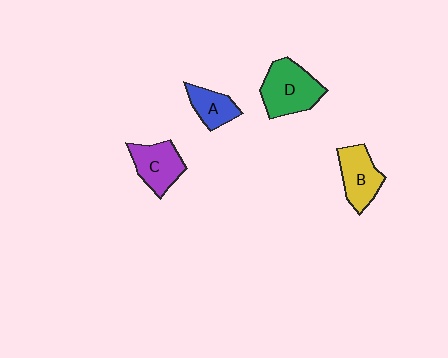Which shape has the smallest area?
Shape A (blue).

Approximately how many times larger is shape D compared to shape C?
Approximately 1.3 times.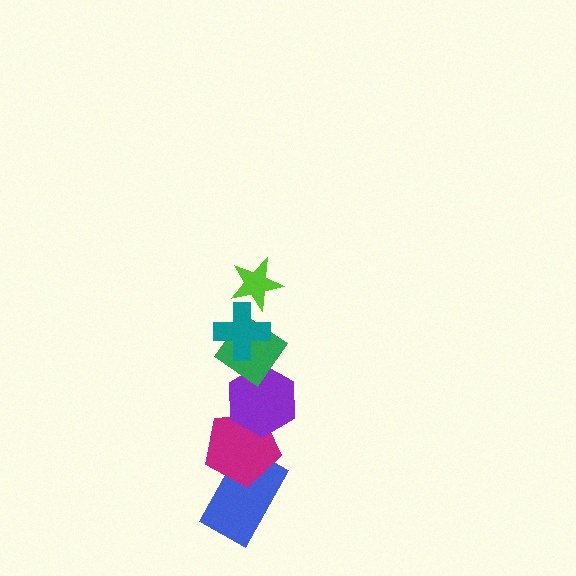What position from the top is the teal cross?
The teal cross is 2nd from the top.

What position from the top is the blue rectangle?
The blue rectangle is 6th from the top.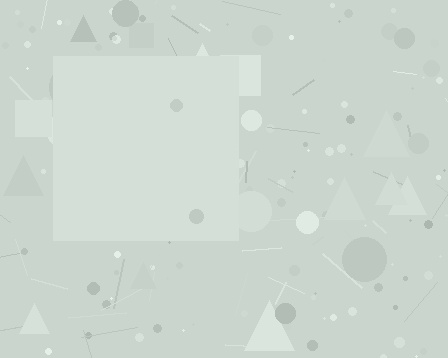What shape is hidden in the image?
A square is hidden in the image.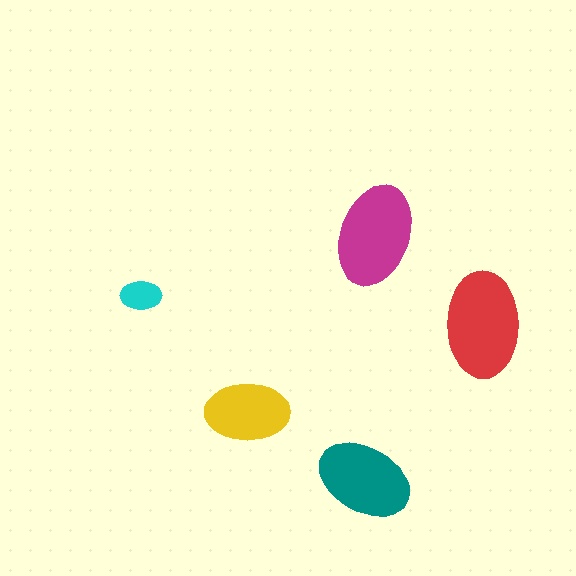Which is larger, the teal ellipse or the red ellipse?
The red one.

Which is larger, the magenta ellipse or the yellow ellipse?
The magenta one.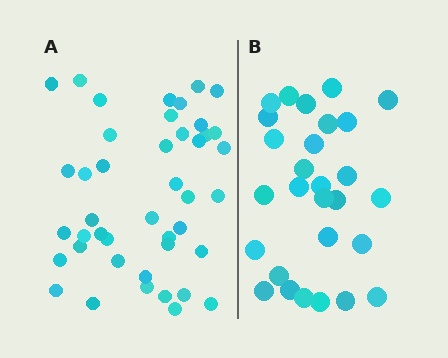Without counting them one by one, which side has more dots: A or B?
Region A (the left region) has more dots.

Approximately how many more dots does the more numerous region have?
Region A has approximately 15 more dots than region B.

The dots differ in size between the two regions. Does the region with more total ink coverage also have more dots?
No. Region B has more total ink coverage because its dots are larger, but region A actually contains more individual dots. Total area can be misleading — the number of items is what matters here.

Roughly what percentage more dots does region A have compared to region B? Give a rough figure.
About 55% more.